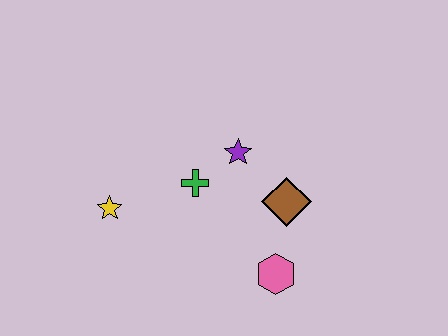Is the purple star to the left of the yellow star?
No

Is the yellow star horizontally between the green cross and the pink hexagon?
No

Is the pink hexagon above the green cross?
No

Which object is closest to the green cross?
The purple star is closest to the green cross.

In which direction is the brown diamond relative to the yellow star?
The brown diamond is to the right of the yellow star.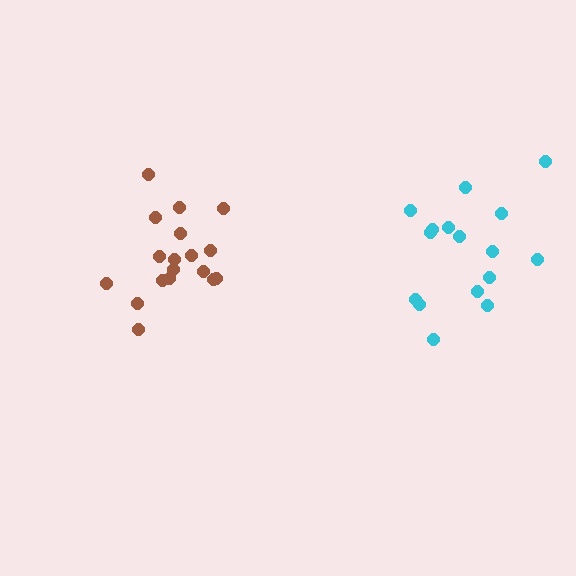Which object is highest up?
The cyan cluster is topmost.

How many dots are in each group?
Group 1: 16 dots, Group 2: 18 dots (34 total).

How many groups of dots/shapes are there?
There are 2 groups.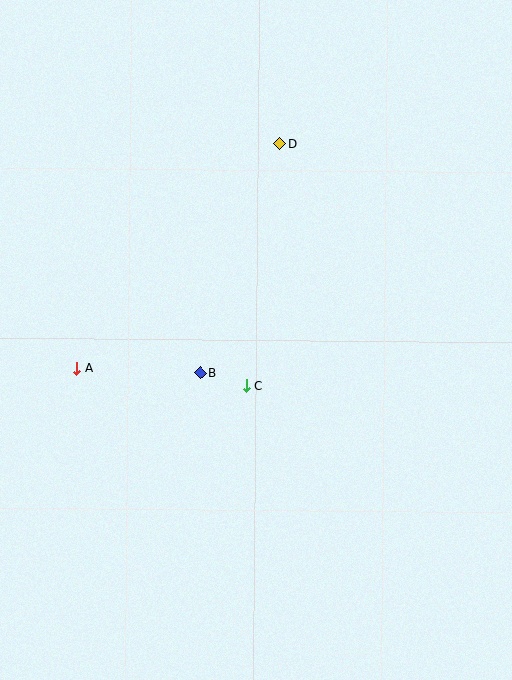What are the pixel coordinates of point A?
Point A is at (76, 369).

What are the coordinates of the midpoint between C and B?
The midpoint between C and B is at (223, 379).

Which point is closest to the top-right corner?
Point D is closest to the top-right corner.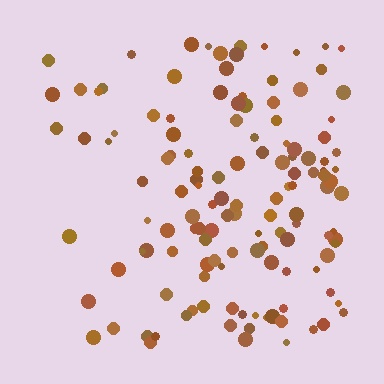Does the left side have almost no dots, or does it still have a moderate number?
Still a moderate number, just noticeably fewer than the right.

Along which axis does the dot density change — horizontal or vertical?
Horizontal.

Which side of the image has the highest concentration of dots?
The right.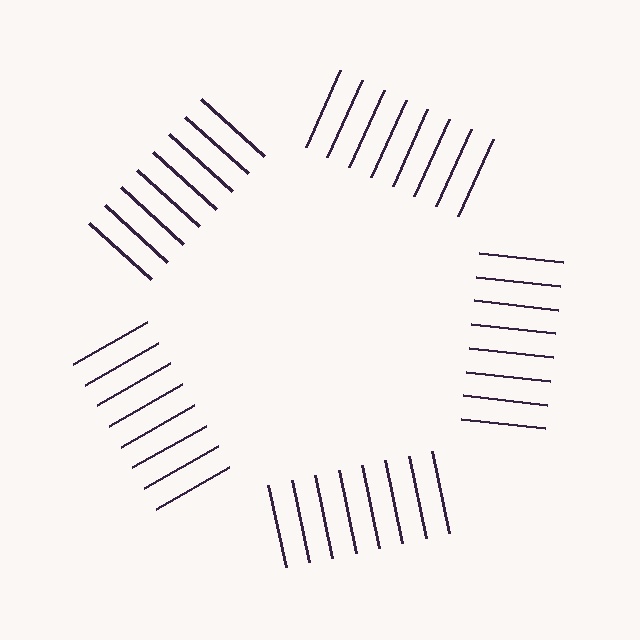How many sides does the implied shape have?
5 sides — the line-ends trace a pentagon.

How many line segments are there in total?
40 — 8 along each of the 5 edges.